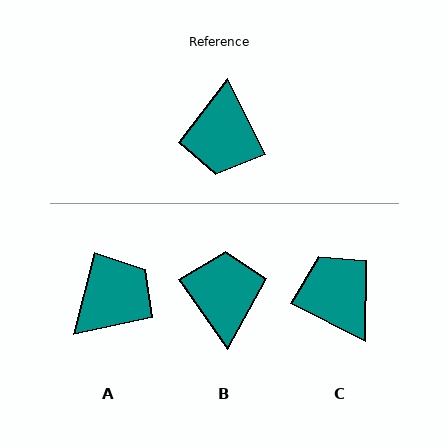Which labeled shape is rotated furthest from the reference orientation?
B, about 172 degrees away.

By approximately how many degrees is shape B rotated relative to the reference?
Approximately 172 degrees clockwise.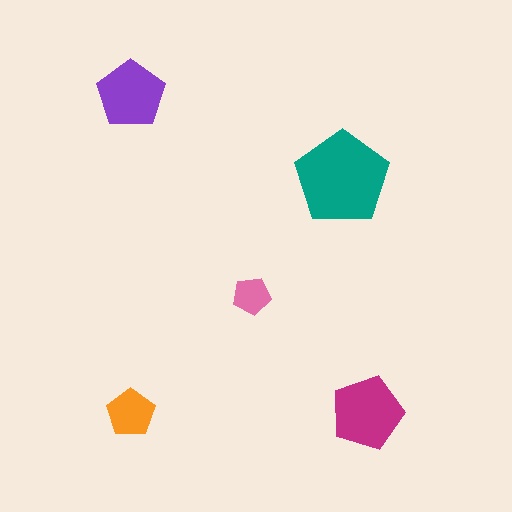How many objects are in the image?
There are 5 objects in the image.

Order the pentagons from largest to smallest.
the teal one, the magenta one, the purple one, the orange one, the pink one.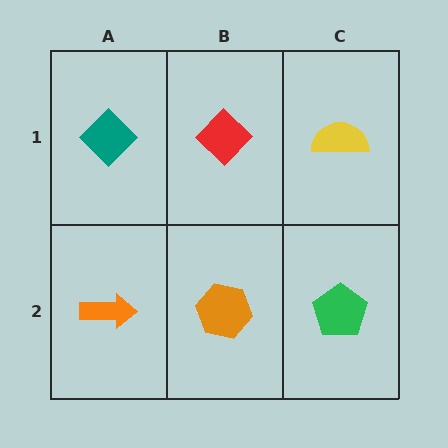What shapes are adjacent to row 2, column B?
A red diamond (row 1, column B), an orange arrow (row 2, column A), a green pentagon (row 2, column C).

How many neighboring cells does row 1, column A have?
2.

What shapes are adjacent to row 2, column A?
A teal diamond (row 1, column A), an orange hexagon (row 2, column B).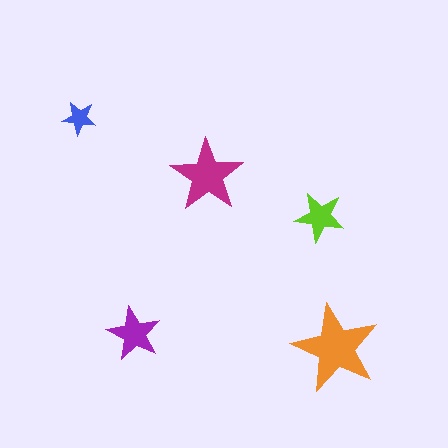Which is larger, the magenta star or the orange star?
The orange one.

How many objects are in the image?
There are 5 objects in the image.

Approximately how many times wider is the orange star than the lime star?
About 2 times wider.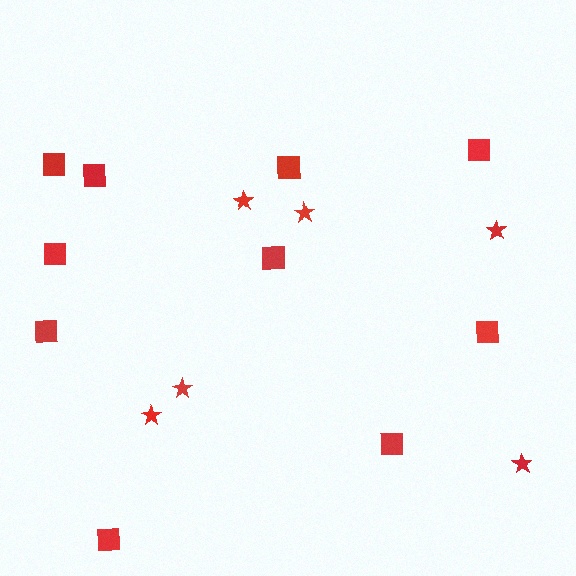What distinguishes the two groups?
There are 2 groups: one group of stars (6) and one group of squares (10).